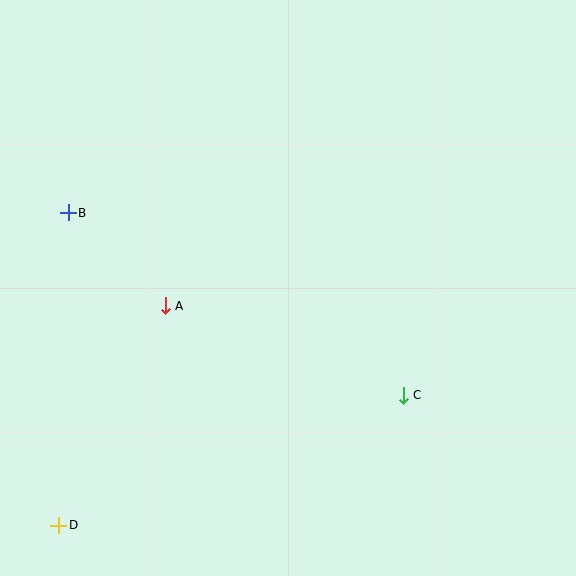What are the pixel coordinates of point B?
Point B is at (68, 213).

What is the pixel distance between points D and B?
The distance between D and B is 312 pixels.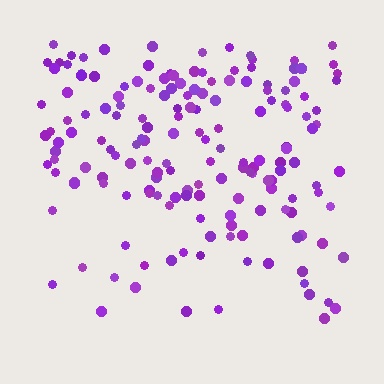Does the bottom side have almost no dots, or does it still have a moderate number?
Still a moderate number, just noticeably fewer than the top.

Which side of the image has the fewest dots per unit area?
The bottom.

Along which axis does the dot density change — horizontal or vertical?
Vertical.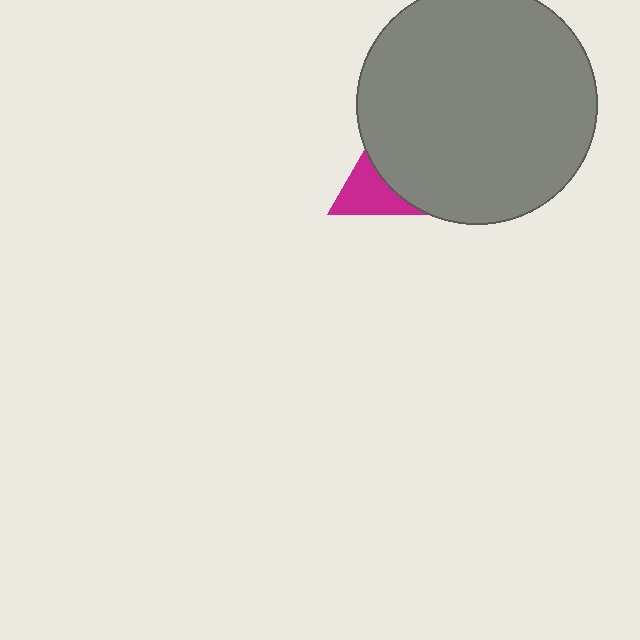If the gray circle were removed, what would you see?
You would see the complete magenta triangle.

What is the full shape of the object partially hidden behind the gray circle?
The partially hidden object is a magenta triangle.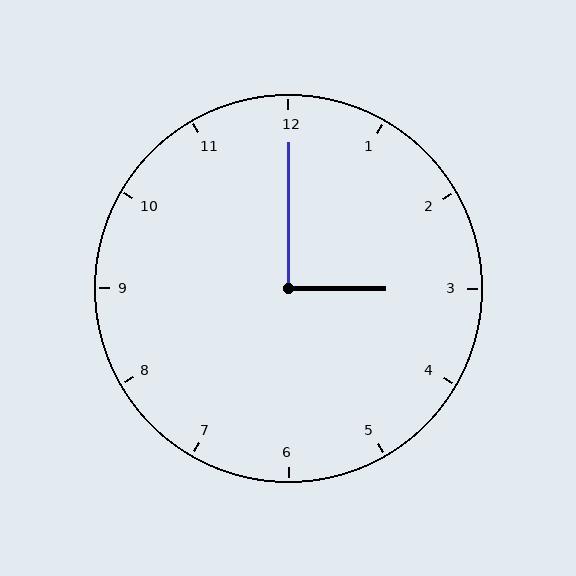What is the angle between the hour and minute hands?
Approximately 90 degrees.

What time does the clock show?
3:00.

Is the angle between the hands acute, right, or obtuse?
It is right.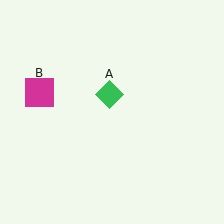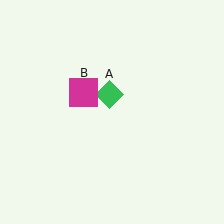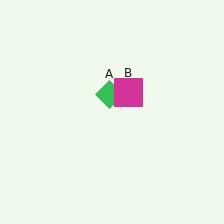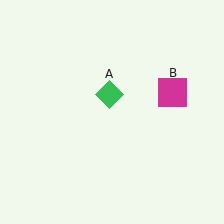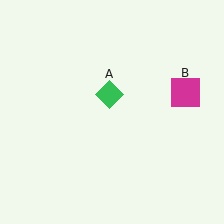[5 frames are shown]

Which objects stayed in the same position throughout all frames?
Green diamond (object A) remained stationary.